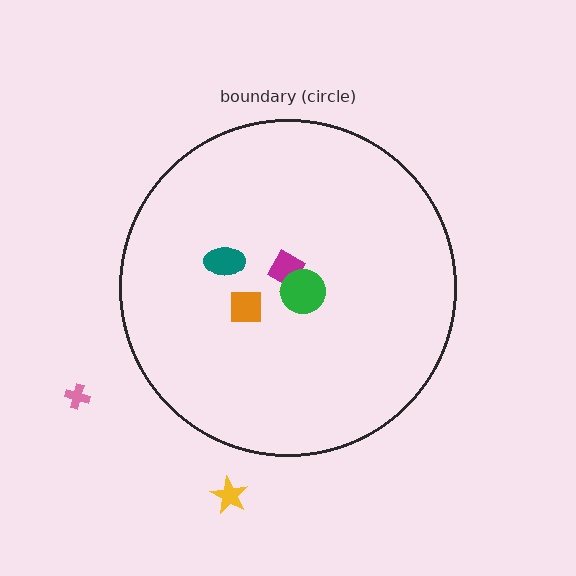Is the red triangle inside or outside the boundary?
Inside.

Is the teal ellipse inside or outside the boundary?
Inside.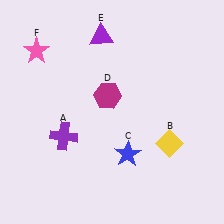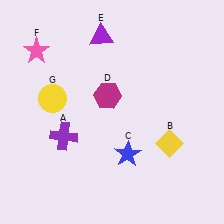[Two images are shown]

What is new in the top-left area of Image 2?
A yellow circle (G) was added in the top-left area of Image 2.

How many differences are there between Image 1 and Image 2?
There is 1 difference between the two images.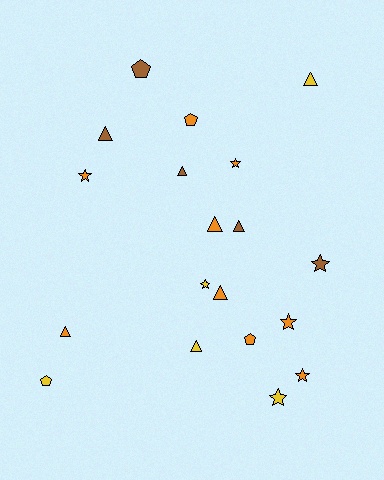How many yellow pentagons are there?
There is 1 yellow pentagon.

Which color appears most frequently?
Orange, with 9 objects.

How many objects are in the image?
There are 19 objects.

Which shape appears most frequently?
Triangle, with 8 objects.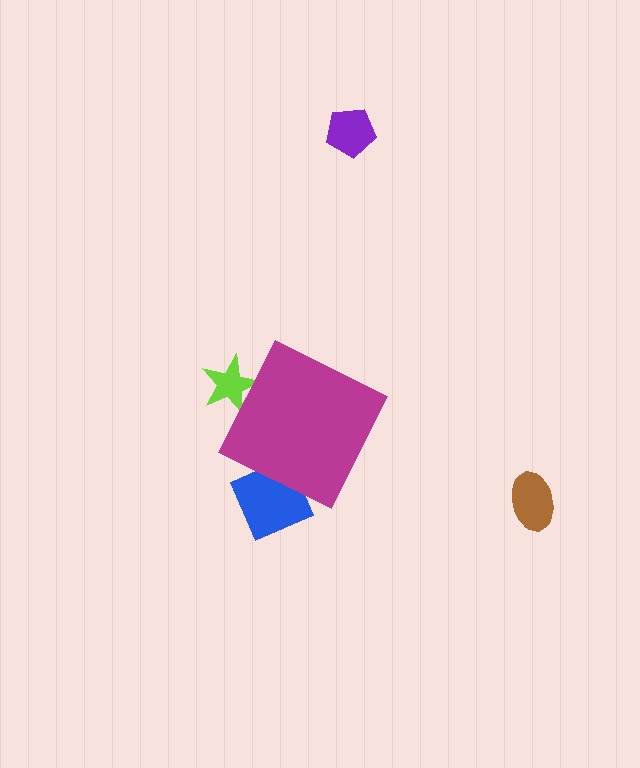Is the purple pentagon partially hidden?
No, the purple pentagon is fully visible.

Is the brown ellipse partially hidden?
No, the brown ellipse is fully visible.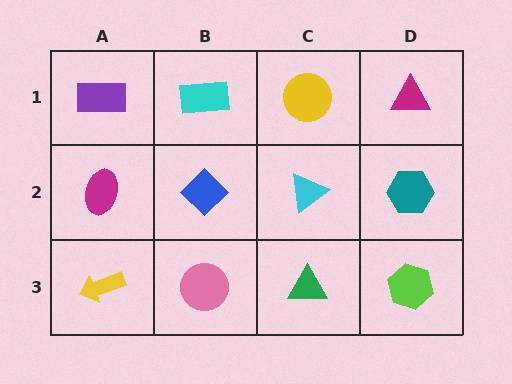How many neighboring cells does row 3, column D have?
2.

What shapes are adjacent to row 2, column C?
A yellow circle (row 1, column C), a green triangle (row 3, column C), a blue diamond (row 2, column B), a teal hexagon (row 2, column D).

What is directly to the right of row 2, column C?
A teal hexagon.